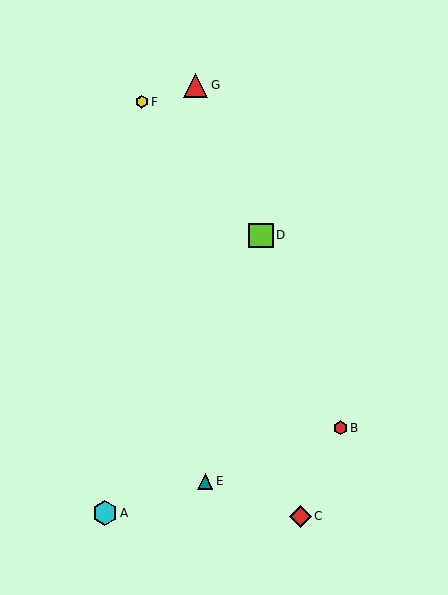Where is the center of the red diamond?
The center of the red diamond is at (300, 516).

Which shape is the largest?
The cyan hexagon (labeled A) is the largest.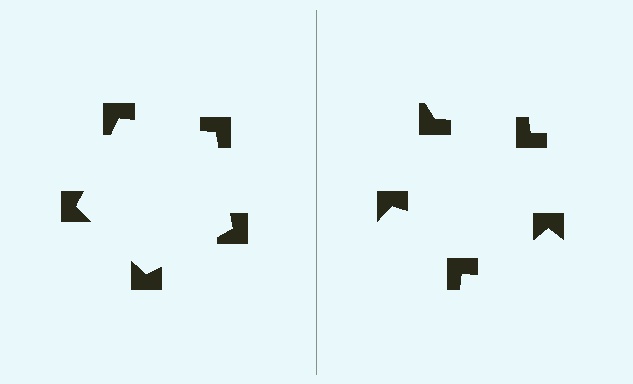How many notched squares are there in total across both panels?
10 — 5 on each side.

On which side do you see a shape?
An illusory pentagon appears on the left side. On the right side the wedge cuts are rotated, so no coherent shape forms.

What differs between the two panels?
The notched squares are positioned identically on both sides; only the wedge orientations differ. On the left they align to a pentagon; on the right they are misaligned.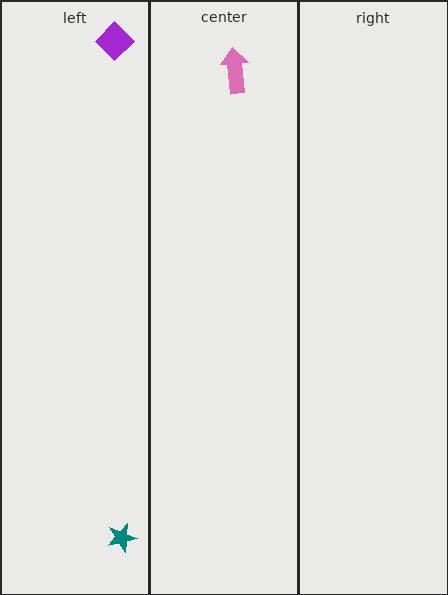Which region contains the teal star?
The left region.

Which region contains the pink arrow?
The center region.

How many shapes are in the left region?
2.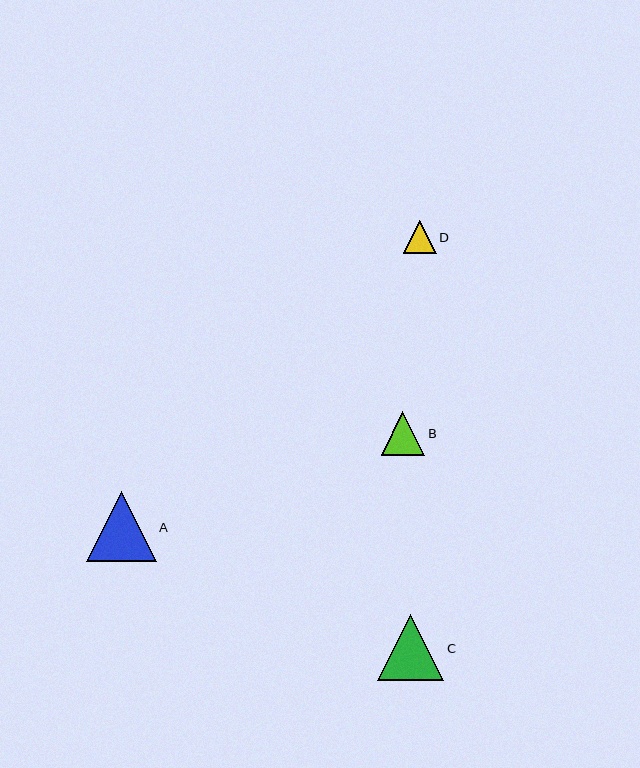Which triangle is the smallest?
Triangle D is the smallest with a size of approximately 33 pixels.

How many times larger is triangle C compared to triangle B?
Triangle C is approximately 1.5 times the size of triangle B.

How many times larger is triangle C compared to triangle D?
Triangle C is approximately 2.0 times the size of triangle D.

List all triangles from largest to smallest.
From largest to smallest: A, C, B, D.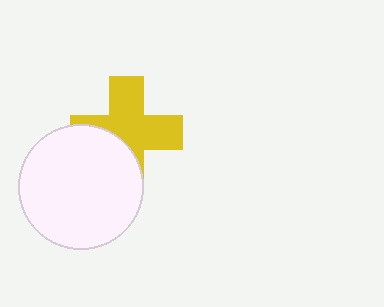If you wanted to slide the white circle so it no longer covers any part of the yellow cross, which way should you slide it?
Slide it toward the lower-left — that is the most direct way to separate the two shapes.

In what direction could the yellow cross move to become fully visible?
The yellow cross could move toward the upper-right. That would shift it out from behind the white circle entirely.